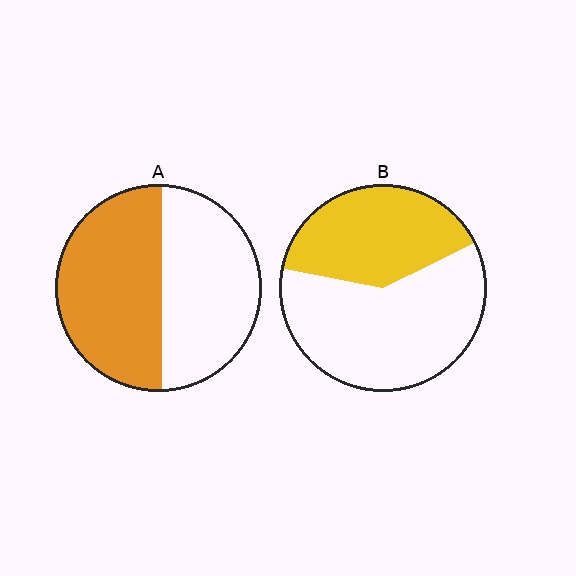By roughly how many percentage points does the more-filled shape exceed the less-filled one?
By roughly 10 percentage points (A over B).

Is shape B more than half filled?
No.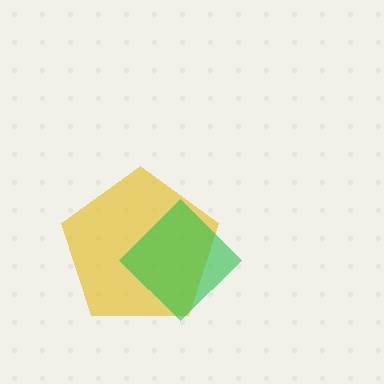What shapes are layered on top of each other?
The layered shapes are: a yellow pentagon, a green diamond.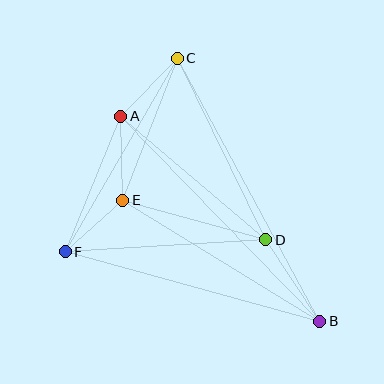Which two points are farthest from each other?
Points B and C are farthest from each other.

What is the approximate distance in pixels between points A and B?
The distance between A and B is approximately 286 pixels.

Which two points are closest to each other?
Points E and F are closest to each other.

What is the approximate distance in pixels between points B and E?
The distance between B and E is approximately 231 pixels.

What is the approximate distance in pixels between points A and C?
The distance between A and C is approximately 81 pixels.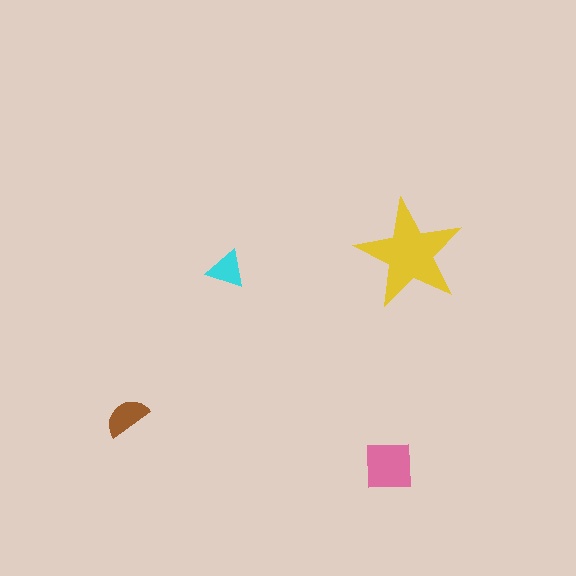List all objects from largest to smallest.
The yellow star, the pink square, the brown semicircle, the cyan triangle.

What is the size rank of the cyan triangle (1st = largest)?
4th.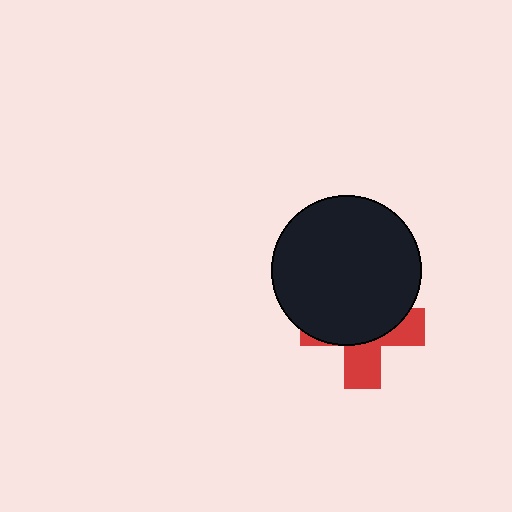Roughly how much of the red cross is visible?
A small part of it is visible (roughly 38%).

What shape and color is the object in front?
The object in front is a black circle.